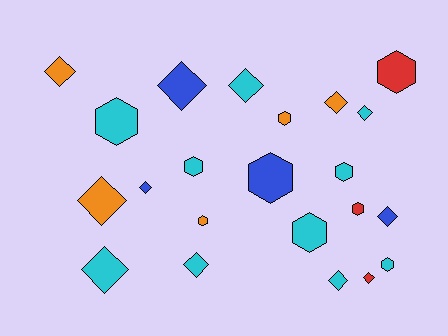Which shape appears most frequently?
Diamond, with 12 objects.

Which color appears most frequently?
Cyan, with 10 objects.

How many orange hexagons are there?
There are 2 orange hexagons.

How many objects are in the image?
There are 22 objects.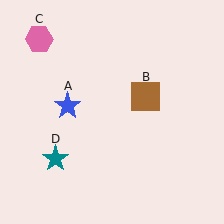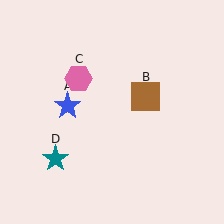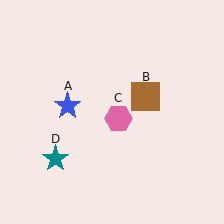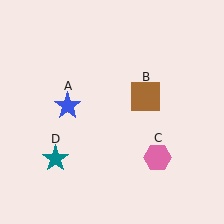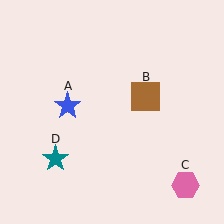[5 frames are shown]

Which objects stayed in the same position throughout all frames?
Blue star (object A) and brown square (object B) and teal star (object D) remained stationary.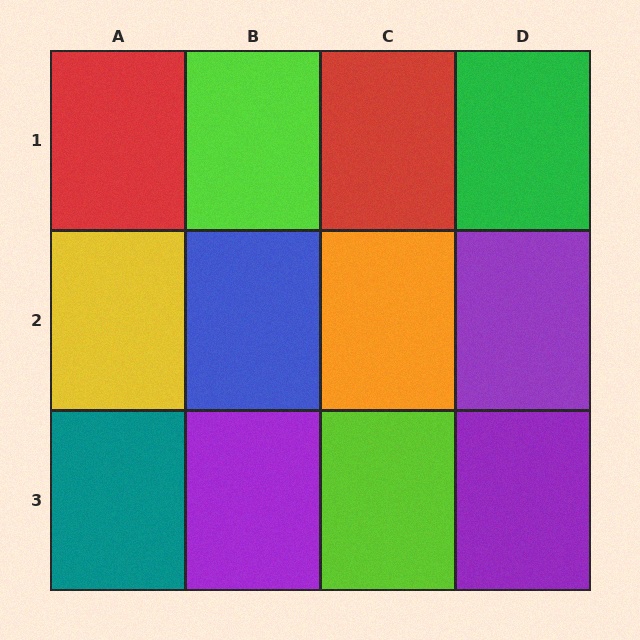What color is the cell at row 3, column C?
Lime.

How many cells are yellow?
1 cell is yellow.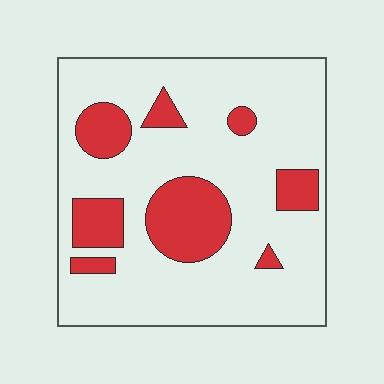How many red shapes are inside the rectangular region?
8.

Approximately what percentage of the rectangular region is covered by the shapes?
Approximately 20%.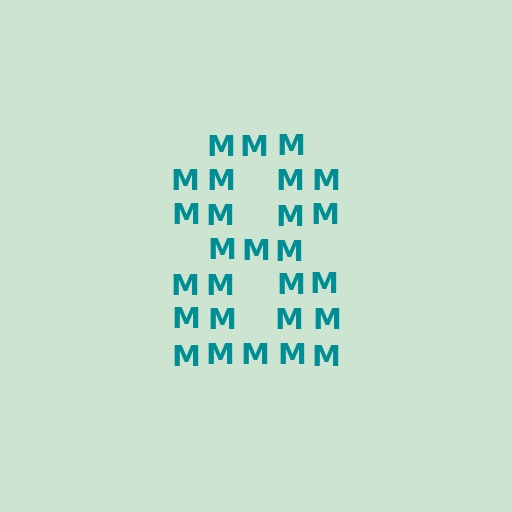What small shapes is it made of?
It is made of small letter M's.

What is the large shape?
The large shape is the digit 8.